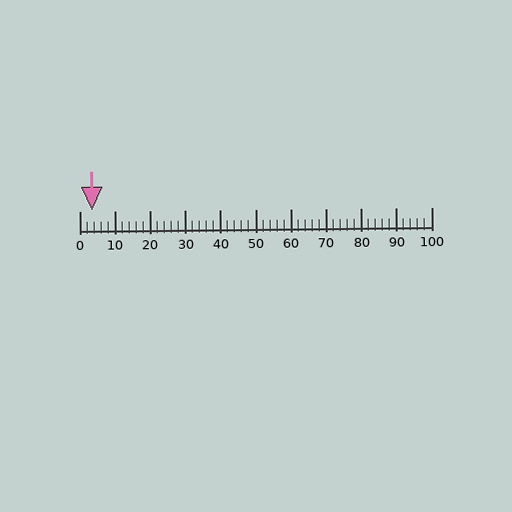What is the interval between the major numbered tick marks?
The major tick marks are spaced 10 units apart.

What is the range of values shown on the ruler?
The ruler shows values from 0 to 100.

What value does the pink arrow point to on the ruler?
The pink arrow points to approximately 4.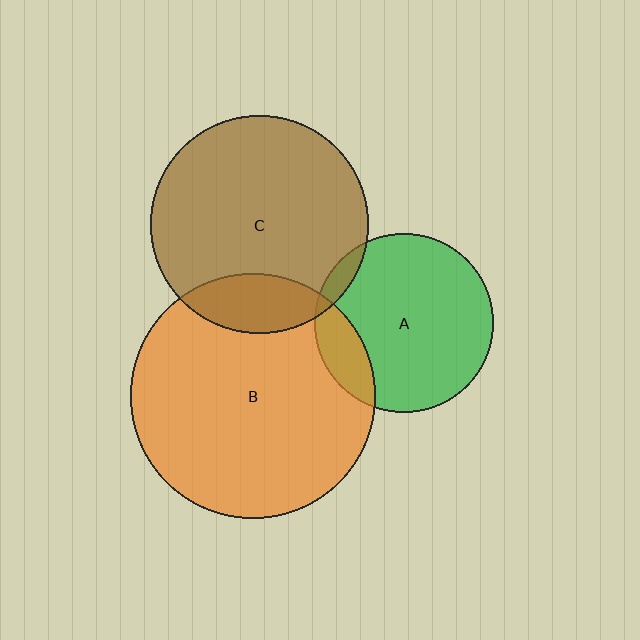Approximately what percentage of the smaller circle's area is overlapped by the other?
Approximately 15%.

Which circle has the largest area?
Circle B (orange).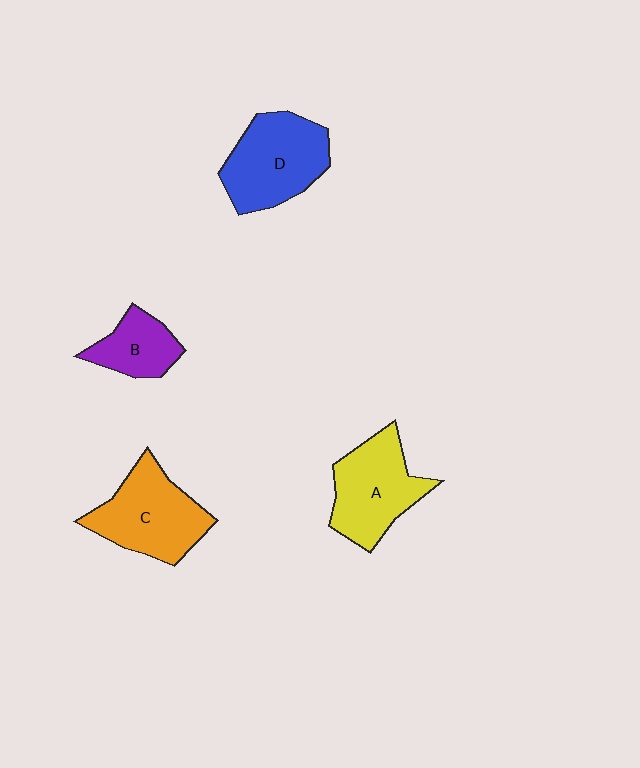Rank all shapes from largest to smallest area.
From largest to smallest: D (blue), C (orange), A (yellow), B (purple).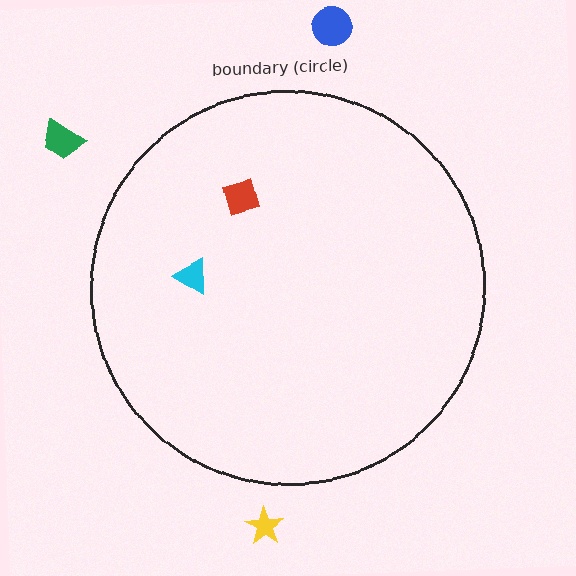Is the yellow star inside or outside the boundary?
Outside.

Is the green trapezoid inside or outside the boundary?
Outside.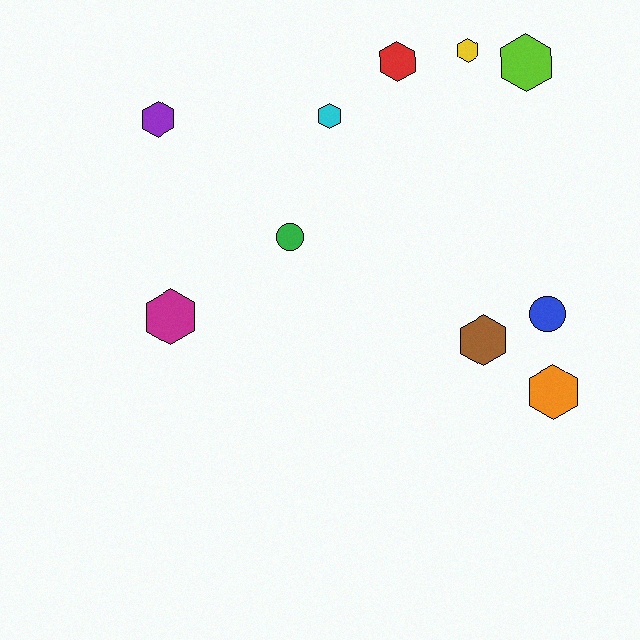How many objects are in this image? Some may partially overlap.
There are 10 objects.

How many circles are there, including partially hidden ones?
There are 2 circles.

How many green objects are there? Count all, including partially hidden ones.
There is 1 green object.